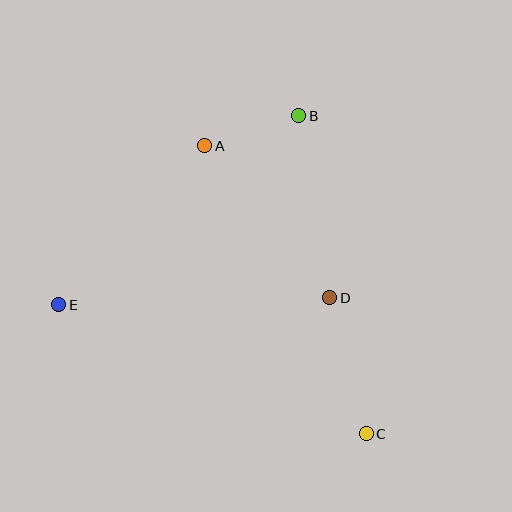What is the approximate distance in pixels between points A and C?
The distance between A and C is approximately 330 pixels.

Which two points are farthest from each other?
Points C and E are farthest from each other.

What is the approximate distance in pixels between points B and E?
The distance between B and E is approximately 305 pixels.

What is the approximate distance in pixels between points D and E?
The distance between D and E is approximately 271 pixels.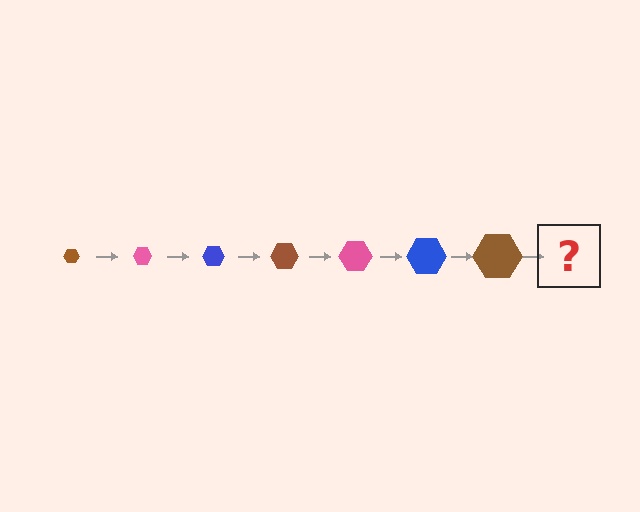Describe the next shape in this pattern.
It should be a pink hexagon, larger than the previous one.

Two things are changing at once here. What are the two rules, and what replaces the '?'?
The two rules are that the hexagon grows larger each step and the color cycles through brown, pink, and blue. The '?' should be a pink hexagon, larger than the previous one.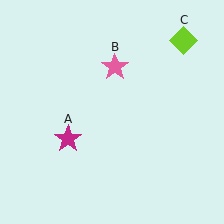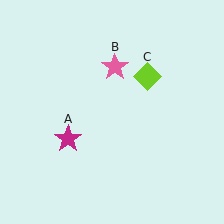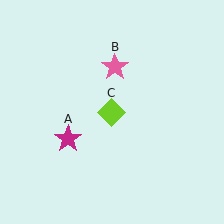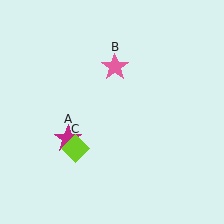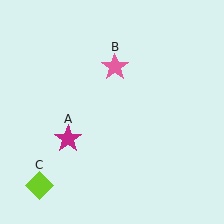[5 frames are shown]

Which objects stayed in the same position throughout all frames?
Magenta star (object A) and pink star (object B) remained stationary.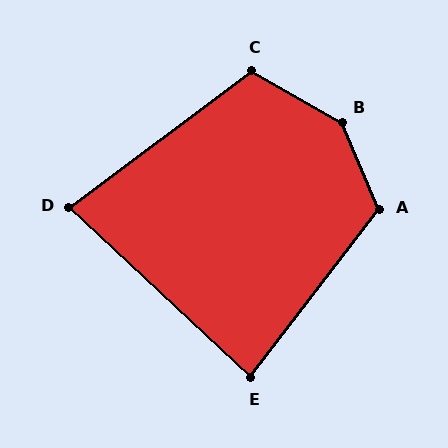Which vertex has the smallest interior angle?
D, at approximately 80 degrees.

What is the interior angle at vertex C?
Approximately 113 degrees (obtuse).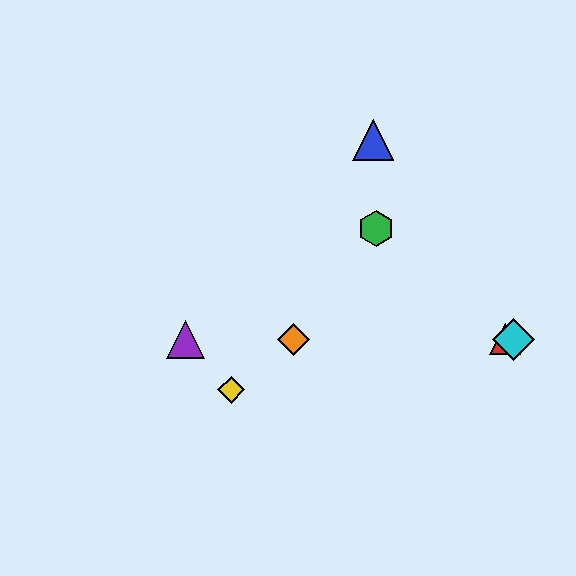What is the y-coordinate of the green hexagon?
The green hexagon is at y≈229.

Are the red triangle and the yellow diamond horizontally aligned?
No, the red triangle is at y≈339 and the yellow diamond is at y≈390.